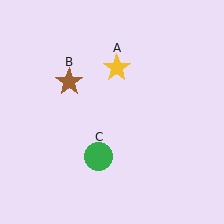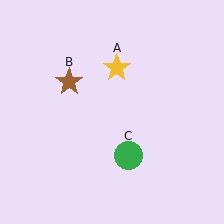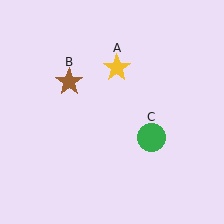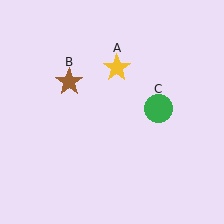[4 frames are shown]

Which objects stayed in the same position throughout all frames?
Yellow star (object A) and brown star (object B) remained stationary.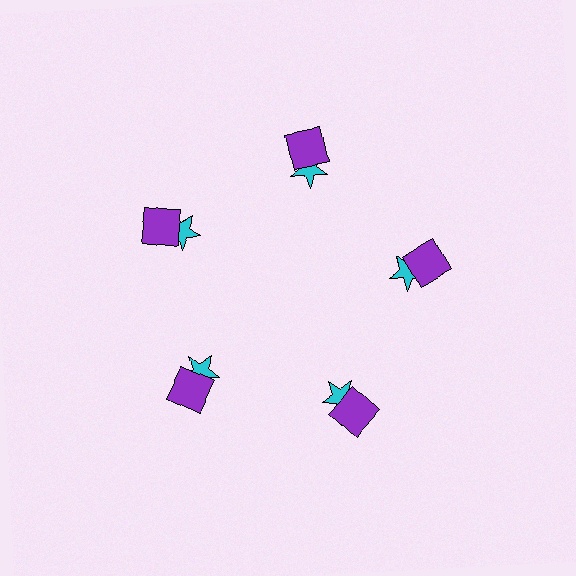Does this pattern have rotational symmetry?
Yes, this pattern has 5-fold rotational symmetry. It looks the same after rotating 72 degrees around the center.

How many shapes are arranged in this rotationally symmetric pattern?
There are 10 shapes, arranged in 5 groups of 2.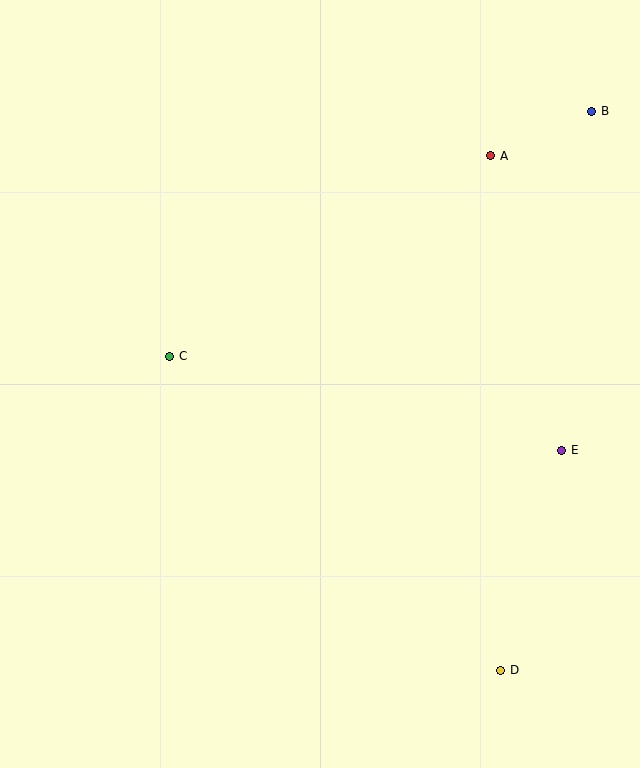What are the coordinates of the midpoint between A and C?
The midpoint between A and C is at (330, 256).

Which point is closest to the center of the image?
Point C at (169, 356) is closest to the center.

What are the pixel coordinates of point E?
Point E is at (562, 450).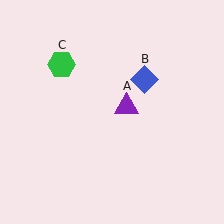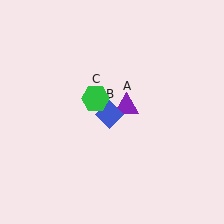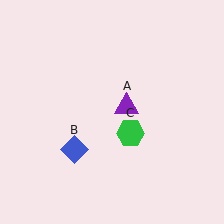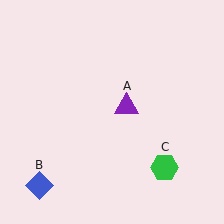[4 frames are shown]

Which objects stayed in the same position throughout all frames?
Purple triangle (object A) remained stationary.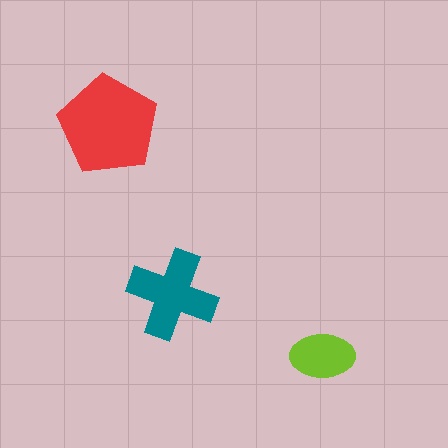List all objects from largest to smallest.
The red pentagon, the teal cross, the lime ellipse.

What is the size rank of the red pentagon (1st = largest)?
1st.